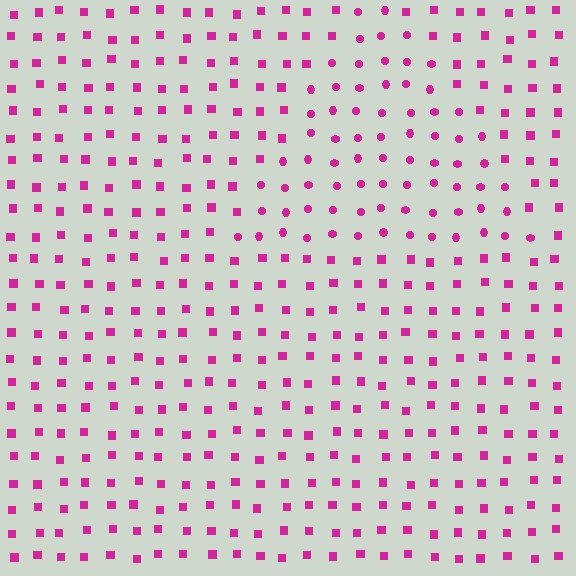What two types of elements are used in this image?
The image uses circles inside the triangle region and squares outside it.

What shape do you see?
I see a triangle.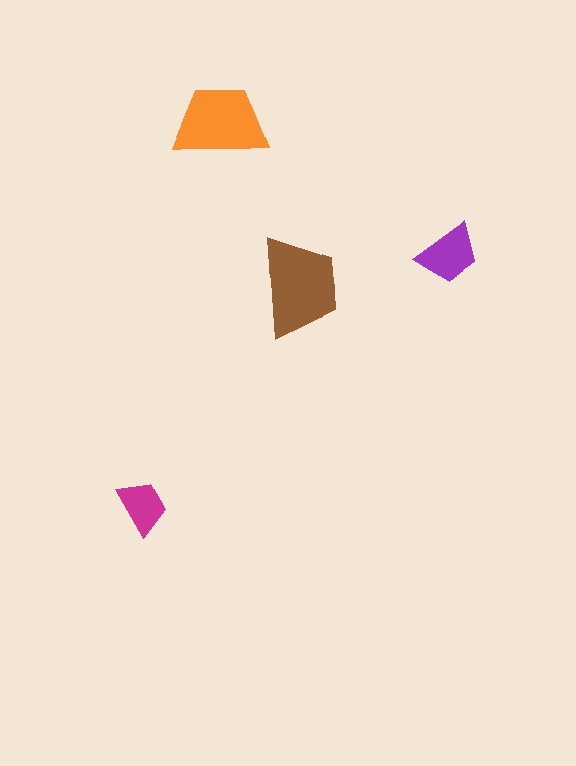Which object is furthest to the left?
The magenta trapezoid is leftmost.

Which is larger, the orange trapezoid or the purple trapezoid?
The orange one.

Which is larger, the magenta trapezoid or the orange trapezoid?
The orange one.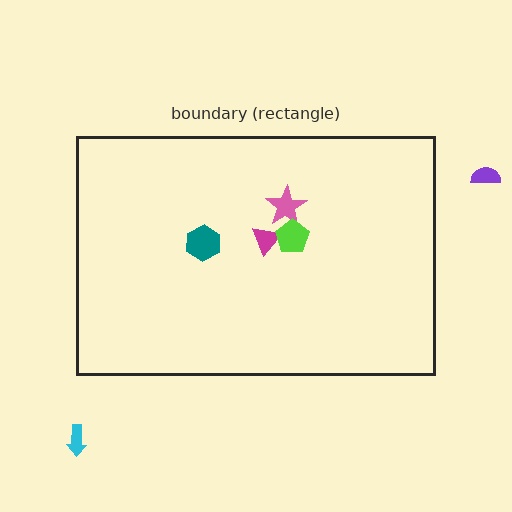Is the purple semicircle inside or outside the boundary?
Outside.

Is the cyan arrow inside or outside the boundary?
Outside.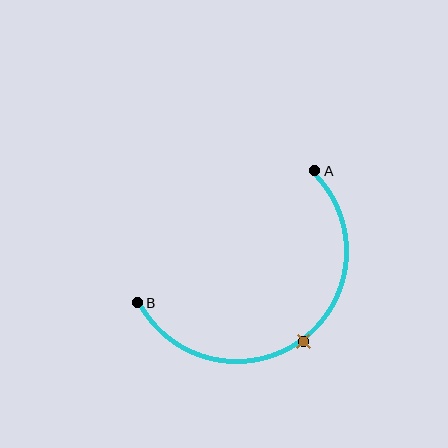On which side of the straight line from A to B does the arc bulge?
The arc bulges below and to the right of the straight line connecting A and B.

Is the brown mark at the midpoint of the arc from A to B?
Yes. The brown mark lies on the arc at equal arc-length from both A and B — it is the arc midpoint.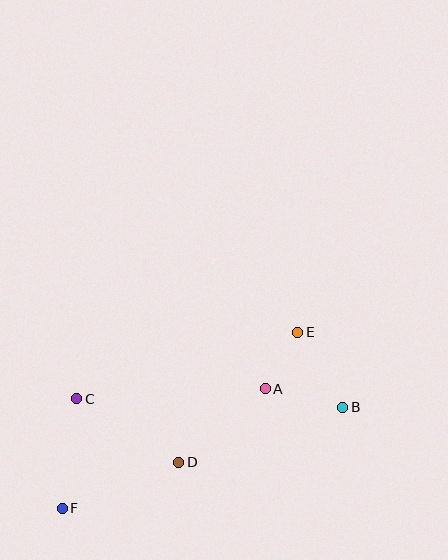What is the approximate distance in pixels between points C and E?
The distance between C and E is approximately 231 pixels.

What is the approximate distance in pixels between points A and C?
The distance between A and C is approximately 189 pixels.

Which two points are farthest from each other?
Points B and F are farthest from each other.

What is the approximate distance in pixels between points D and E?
The distance between D and E is approximately 176 pixels.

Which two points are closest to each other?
Points A and E are closest to each other.